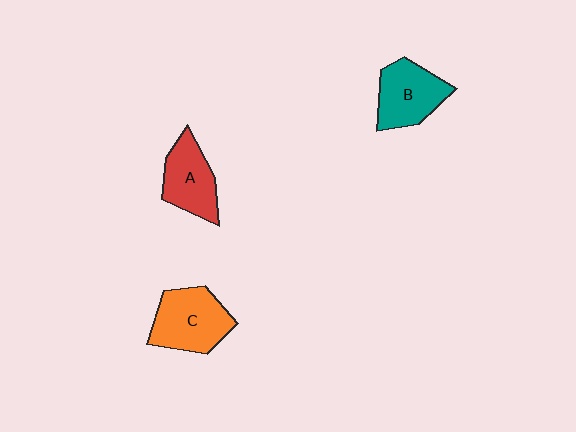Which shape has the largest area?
Shape C (orange).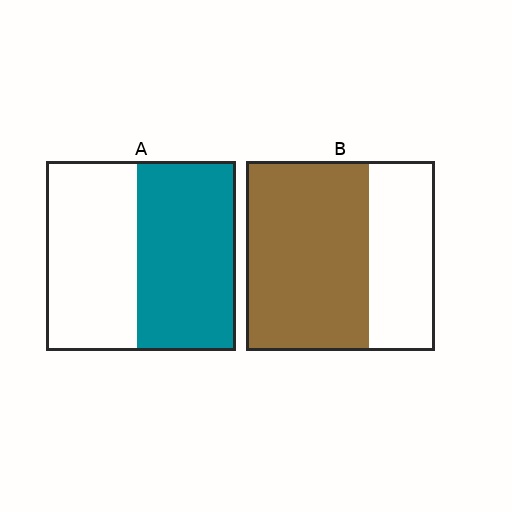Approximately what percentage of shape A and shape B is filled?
A is approximately 50% and B is approximately 65%.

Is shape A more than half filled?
Roughly half.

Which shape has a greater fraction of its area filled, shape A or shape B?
Shape B.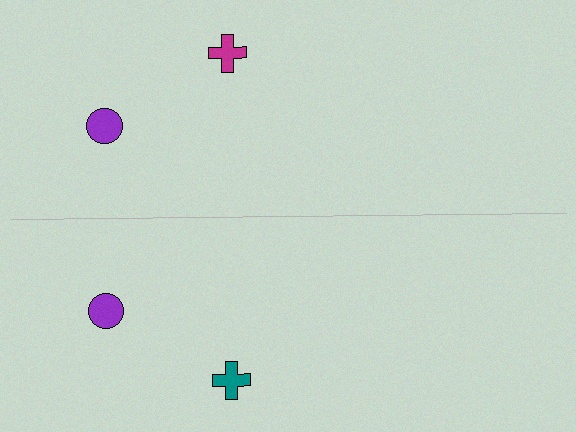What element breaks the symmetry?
The teal cross on the bottom side breaks the symmetry — its mirror counterpart is magenta.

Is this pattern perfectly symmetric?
No, the pattern is not perfectly symmetric. The teal cross on the bottom side breaks the symmetry — its mirror counterpart is magenta.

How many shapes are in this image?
There are 4 shapes in this image.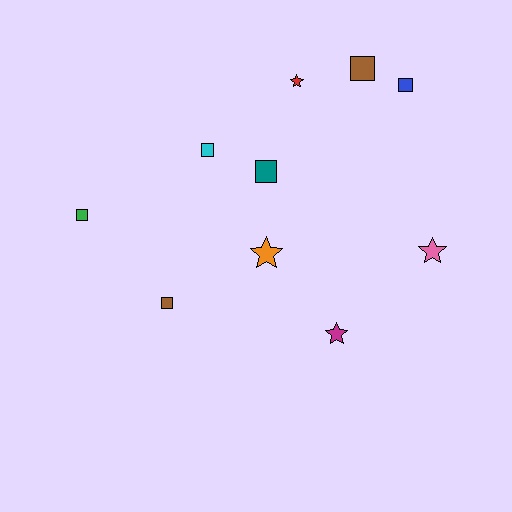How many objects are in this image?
There are 10 objects.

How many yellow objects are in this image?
There are no yellow objects.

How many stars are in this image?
There are 4 stars.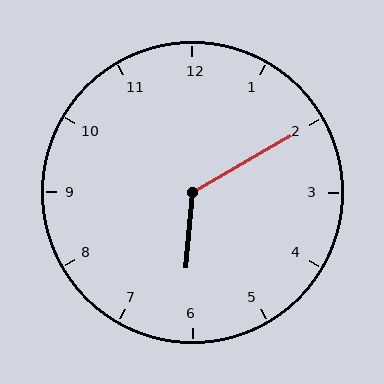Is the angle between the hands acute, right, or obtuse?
It is obtuse.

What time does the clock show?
6:10.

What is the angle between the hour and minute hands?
Approximately 125 degrees.